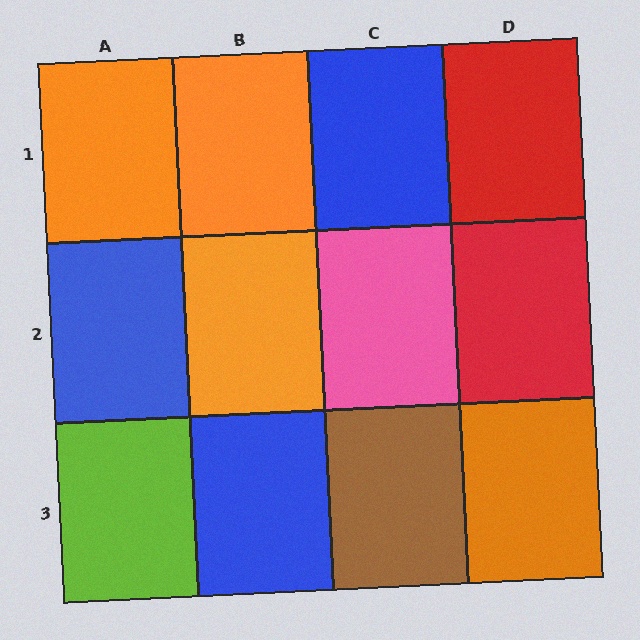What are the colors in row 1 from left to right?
Orange, orange, blue, red.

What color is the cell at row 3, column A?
Lime.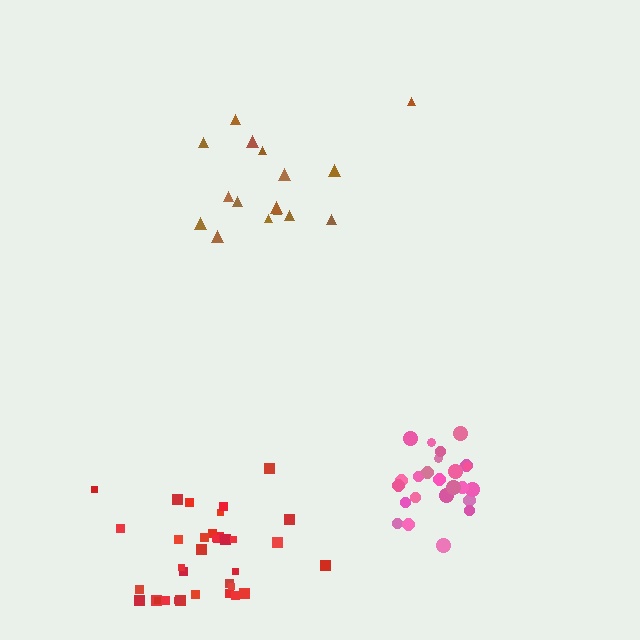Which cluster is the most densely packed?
Pink.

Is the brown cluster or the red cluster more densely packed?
Red.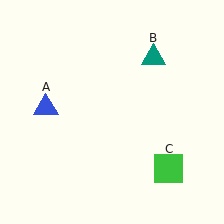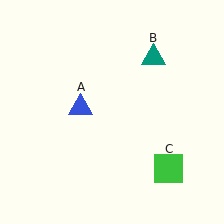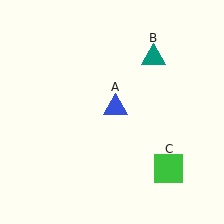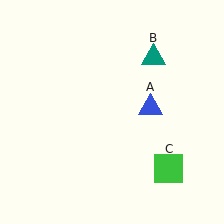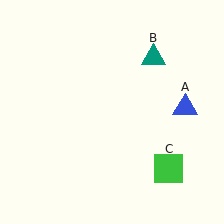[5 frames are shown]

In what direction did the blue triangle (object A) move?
The blue triangle (object A) moved right.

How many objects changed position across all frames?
1 object changed position: blue triangle (object A).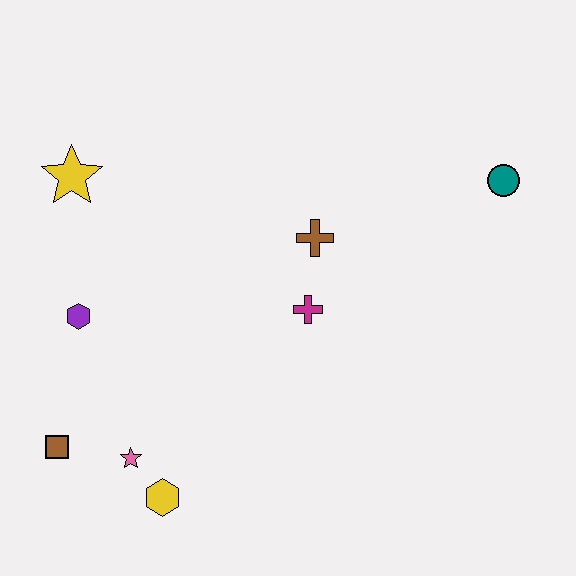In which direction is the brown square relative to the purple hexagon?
The brown square is below the purple hexagon.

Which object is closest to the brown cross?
The magenta cross is closest to the brown cross.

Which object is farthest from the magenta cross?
The brown square is farthest from the magenta cross.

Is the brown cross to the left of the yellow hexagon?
No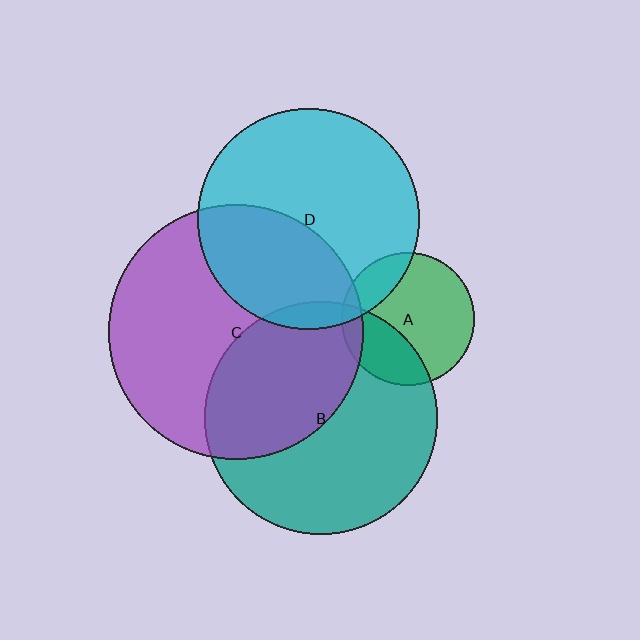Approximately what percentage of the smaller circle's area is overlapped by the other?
Approximately 45%.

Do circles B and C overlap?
Yes.